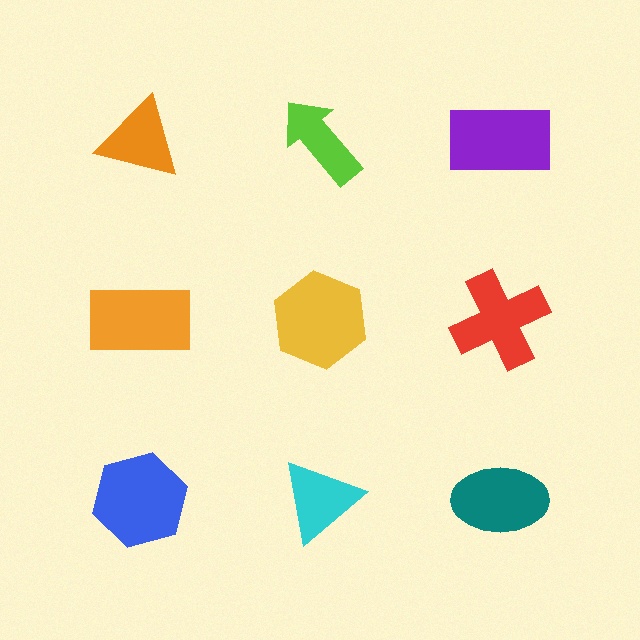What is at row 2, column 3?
A red cross.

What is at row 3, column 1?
A blue hexagon.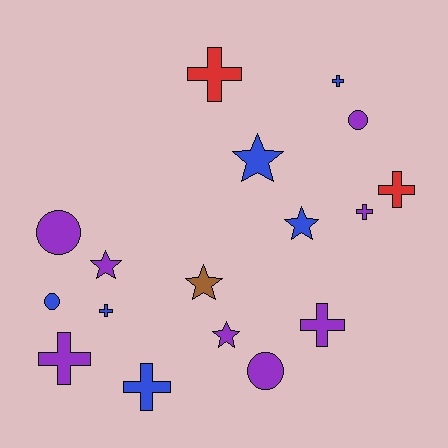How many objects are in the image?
There are 17 objects.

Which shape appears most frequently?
Cross, with 8 objects.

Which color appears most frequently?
Purple, with 8 objects.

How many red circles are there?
There are no red circles.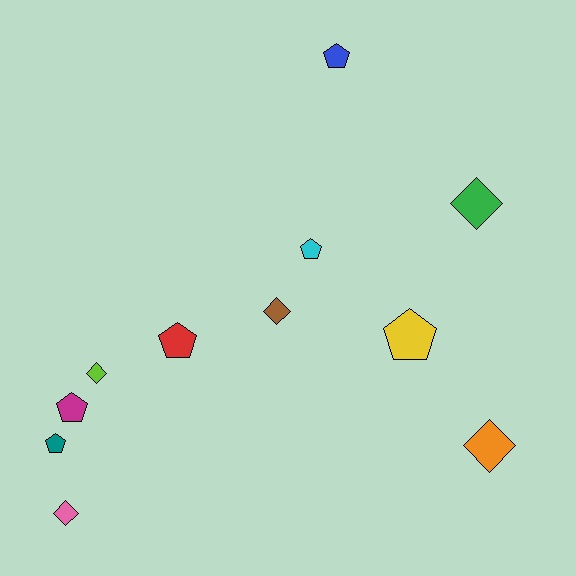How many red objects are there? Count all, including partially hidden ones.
There is 1 red object.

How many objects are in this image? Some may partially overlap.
There are 11 objects.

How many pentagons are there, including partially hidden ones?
There are 6 pentagons.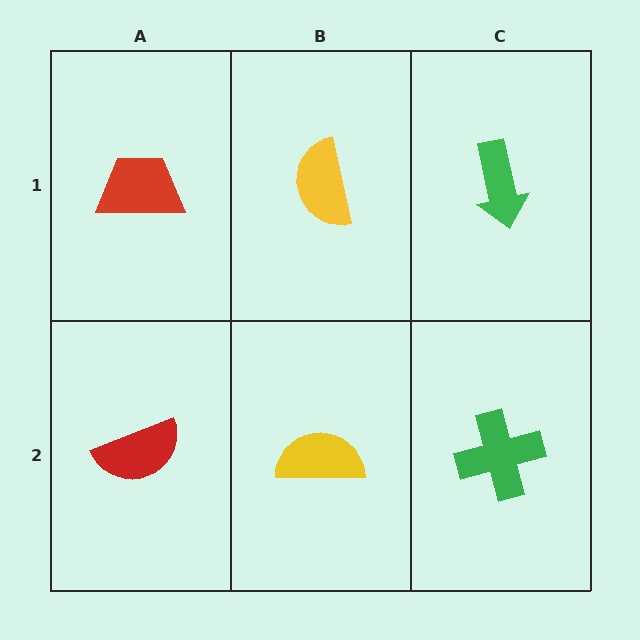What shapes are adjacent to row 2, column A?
A red trapezoid (row 1, column A), a yellow semicircle (row 2, column B).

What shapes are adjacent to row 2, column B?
A yellow semicircle (row 1, column B), a red semicircle (row 2, column A), a green cross (row 2, column C).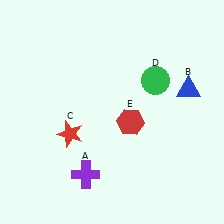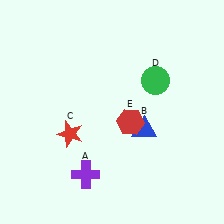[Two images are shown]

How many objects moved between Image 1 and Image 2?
1 object moved between the two images.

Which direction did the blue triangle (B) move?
The blue triangle (B) moved left.